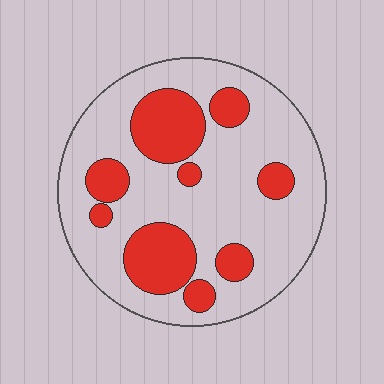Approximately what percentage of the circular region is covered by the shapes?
Approximately 30%.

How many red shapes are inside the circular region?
9.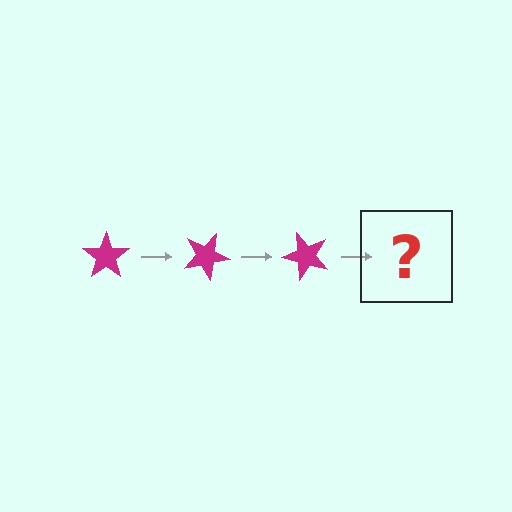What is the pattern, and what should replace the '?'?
The pattern is that the star rotates 25 degrees each step. The '?' should be a magenta star rotated 75 degrees.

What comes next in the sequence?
The next element should be a magenta star rotated 75 degrees.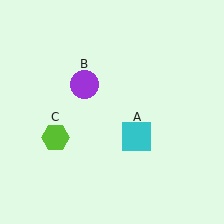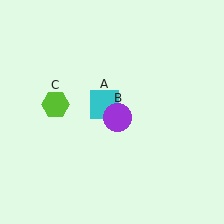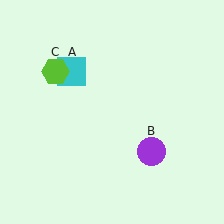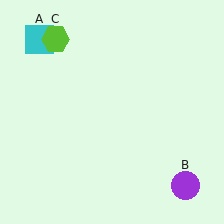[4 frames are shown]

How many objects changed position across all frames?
3 objects changed position: cyan square (object A), purple circle (object B), lime hexagon (object C).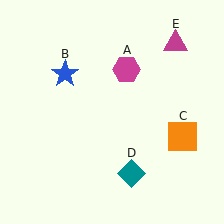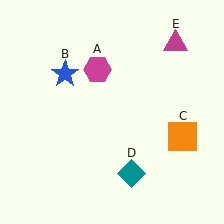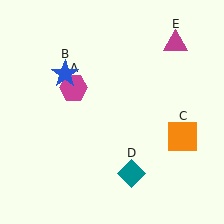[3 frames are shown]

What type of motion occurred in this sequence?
The magenta hexagon (object A) rotated counterclockwise around the center of the scene.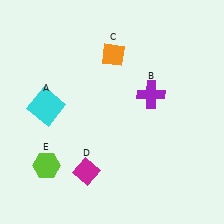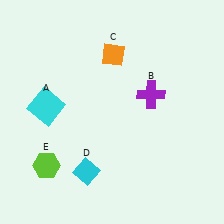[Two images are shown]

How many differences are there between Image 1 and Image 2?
There is 1 difference between the two images.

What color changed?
The diamond (D) changed from magenta in Image 1 to cyan in Image 2.